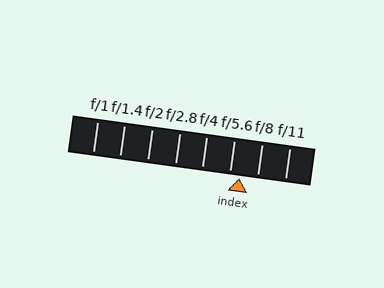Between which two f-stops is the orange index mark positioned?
The index mark is between f/5.6 and f/8.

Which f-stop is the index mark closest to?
The index mark is closest to f/5.6.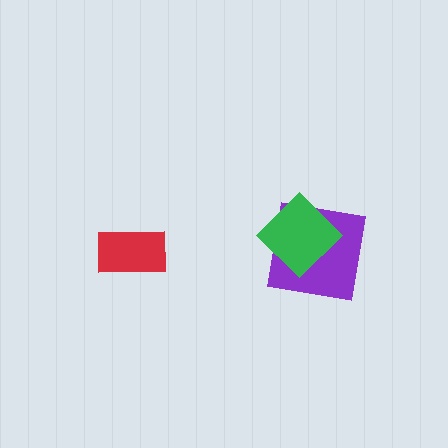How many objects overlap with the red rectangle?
0 objects overlap with the red rectangle.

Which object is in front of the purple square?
The green diamond is in front of the purple square.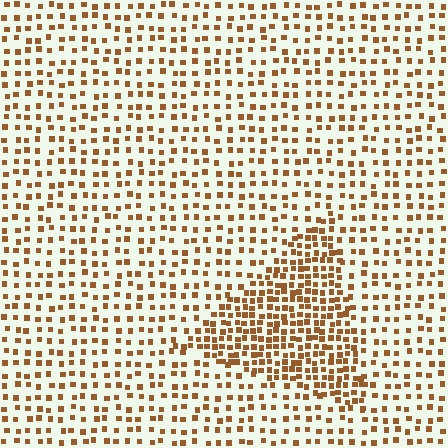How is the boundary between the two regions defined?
The boundary is defined by a change in element density (approximately 2.1x ratio). All elements are the same color, size, and shape.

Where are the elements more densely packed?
The elements are more densely packed inside the triangle boundary.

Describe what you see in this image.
The image contains small brown elements arranged at two different densities. A triangle-shaped region is visible where the elements are more densely packed than the surrounding area.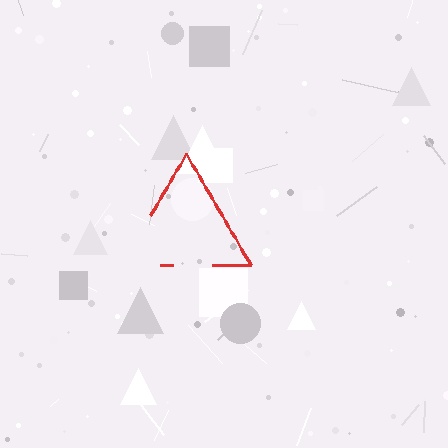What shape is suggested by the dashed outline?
The dashed outline suggests a triangle.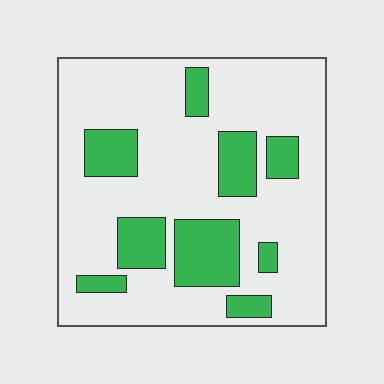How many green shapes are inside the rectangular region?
9.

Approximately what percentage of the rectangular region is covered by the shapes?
Approximately 25%.